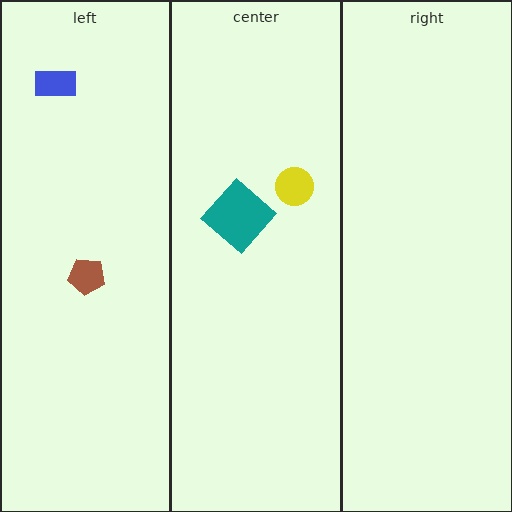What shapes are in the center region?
The yellow circle, the teal diamond.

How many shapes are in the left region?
2.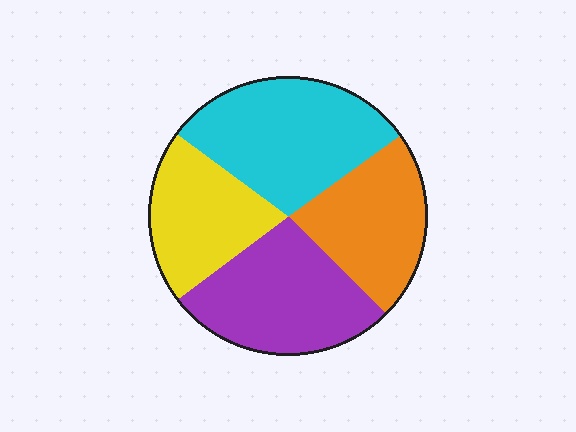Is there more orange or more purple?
Purple.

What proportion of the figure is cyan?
Cyan takes up about one third (1/3) of the figure.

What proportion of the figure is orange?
Orange takes up about one fifth (1/5) of the figure.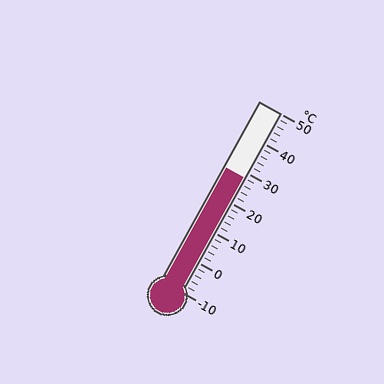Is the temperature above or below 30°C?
The temperature is below 30°C.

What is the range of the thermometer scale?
The thermometer scale ranges from -10°C to 50°C.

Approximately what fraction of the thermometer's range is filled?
The thermometer is filled to approximately 65% of its range.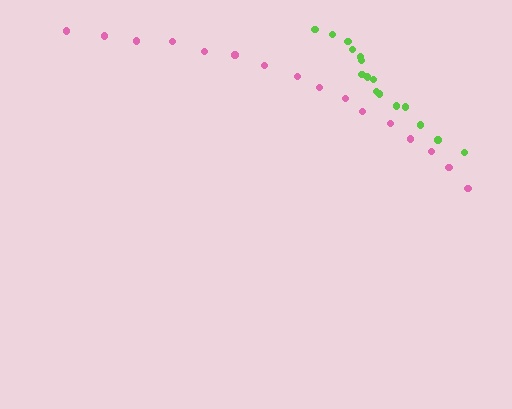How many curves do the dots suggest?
There are 2 distinct paths.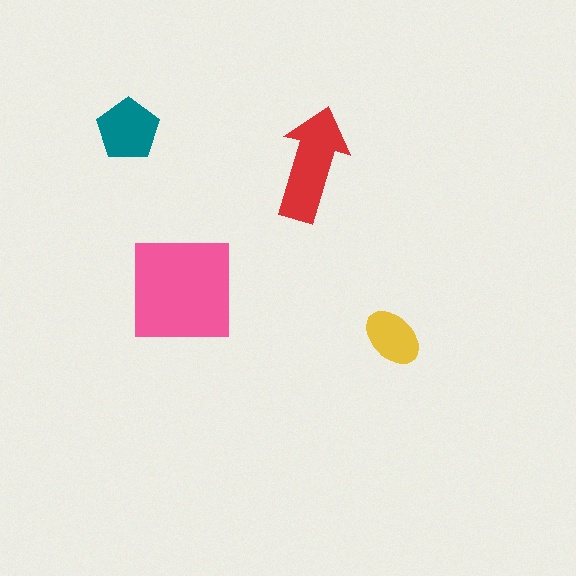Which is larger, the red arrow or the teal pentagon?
The red arrow.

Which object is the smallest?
The yellow ellipse.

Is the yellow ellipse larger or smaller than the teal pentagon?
Smaller.